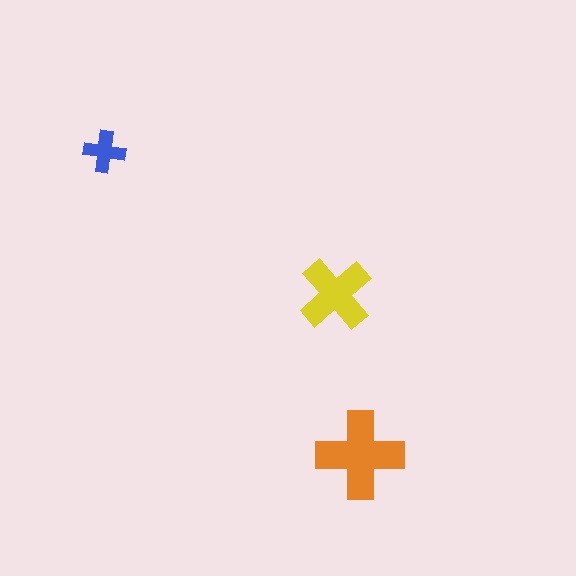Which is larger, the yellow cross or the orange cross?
The orange one.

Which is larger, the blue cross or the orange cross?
The orange one.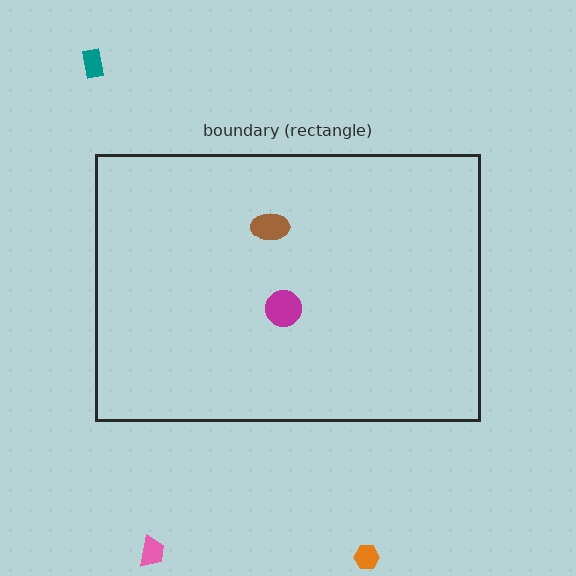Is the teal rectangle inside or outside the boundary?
Outside.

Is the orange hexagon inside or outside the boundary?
Outside.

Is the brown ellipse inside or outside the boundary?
Inside.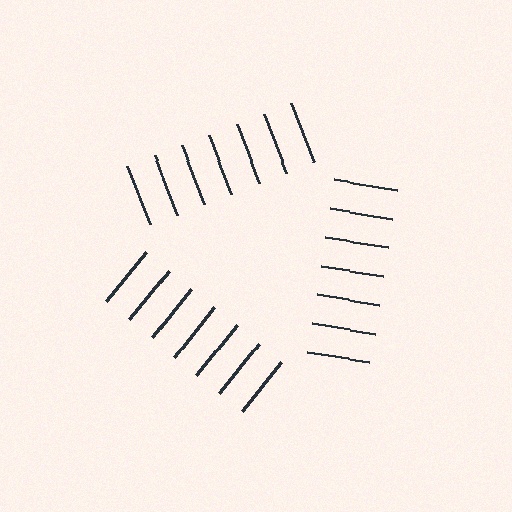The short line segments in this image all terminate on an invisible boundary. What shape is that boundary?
An illusory triangle — the line segments terminate on its edges but no continuous stroke is drawn.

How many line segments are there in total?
21 — 7 along each of the 3 edges.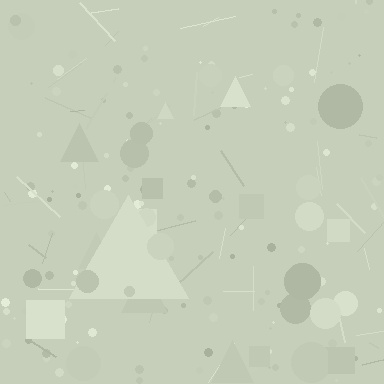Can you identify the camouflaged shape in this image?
The camouflaged shape is a triangle.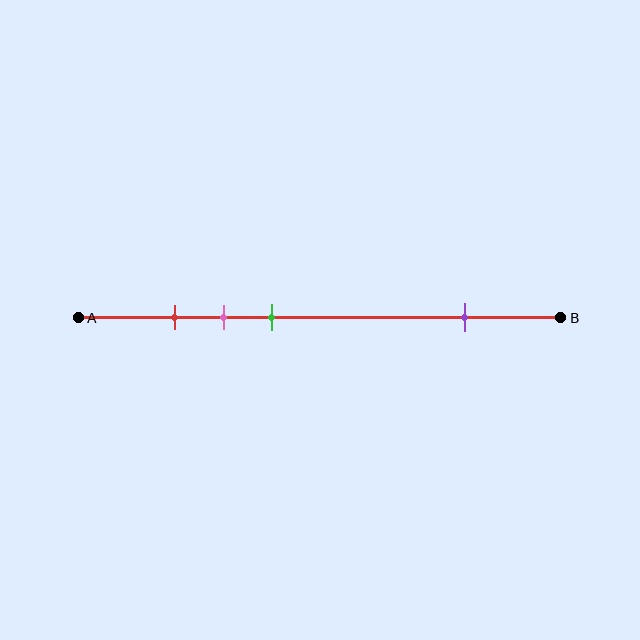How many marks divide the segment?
There are 4 marks dividing the segment.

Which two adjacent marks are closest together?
The red and pink marks are the closest adjacent pair.